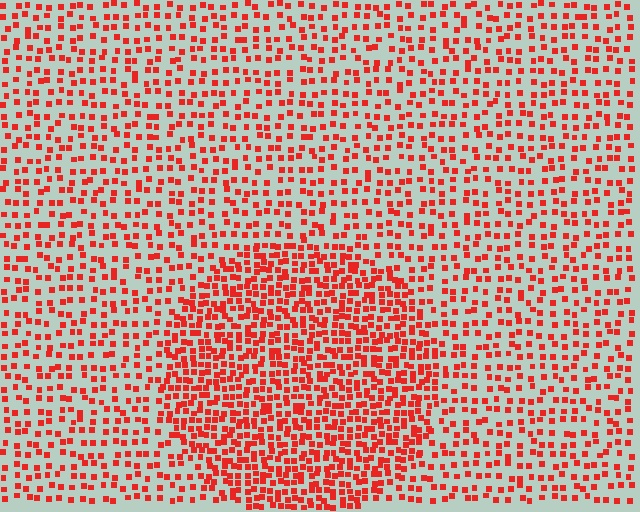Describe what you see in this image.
The image contains small red elements arranged at two different densities. A circle-shaped region is visible where the elements are more densely packed than the surrounding area.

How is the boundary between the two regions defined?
The boundary is defined by a change in element density (approximately 1.9x ratio). All elements are the same color, size, and shape.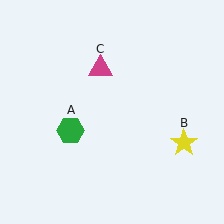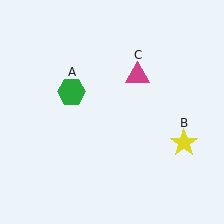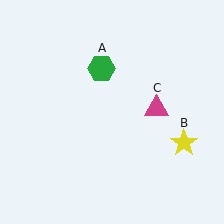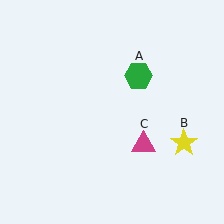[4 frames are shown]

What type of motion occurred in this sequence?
The green hexagon (object A), magenta triangle (object C) rotated clockwise around the center of the scene.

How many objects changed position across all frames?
2 objects changed position: green hexagon (object A), magenta triangle (object C).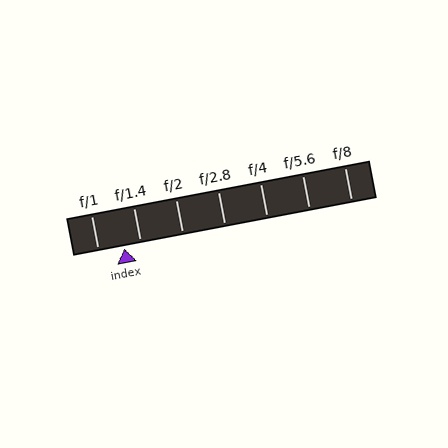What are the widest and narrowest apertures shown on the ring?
The widest aperture shown is f/1 and the narrowest is f/8.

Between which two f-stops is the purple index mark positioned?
The index mark is between f/1 and f/1.4.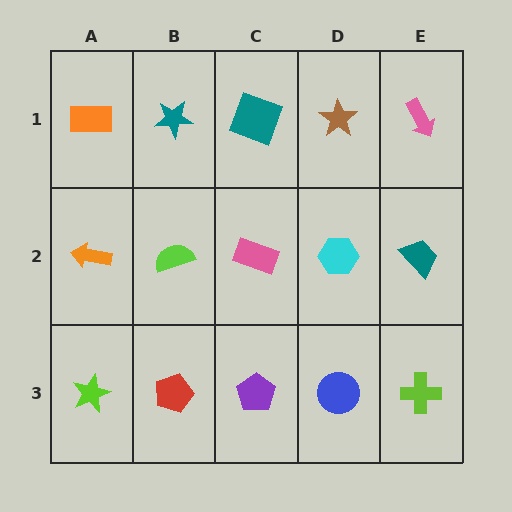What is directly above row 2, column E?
A pink arrow.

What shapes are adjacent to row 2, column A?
An orange rectangle (row 1, column A), a lime star (row 3, column A), a lime semicircle (row 2, column B).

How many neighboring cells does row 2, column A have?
3.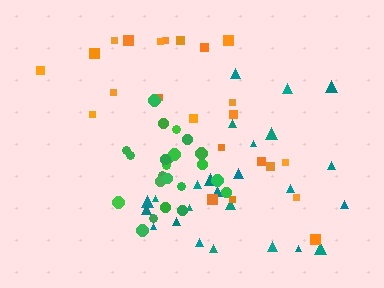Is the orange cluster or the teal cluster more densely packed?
Teal.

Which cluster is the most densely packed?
Green.